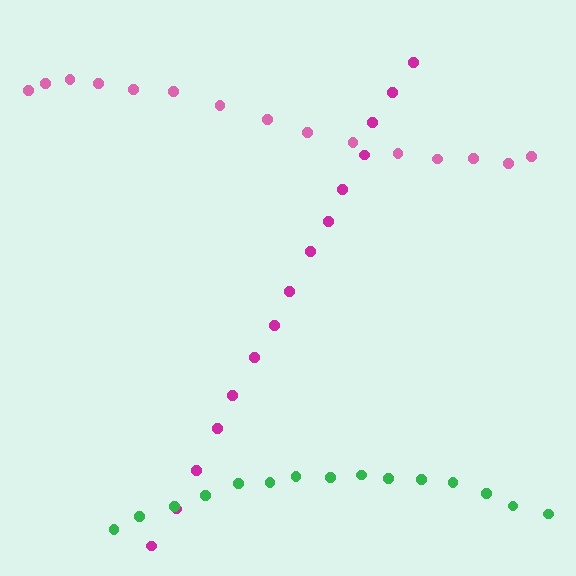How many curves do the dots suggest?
There are 3 distinct paths.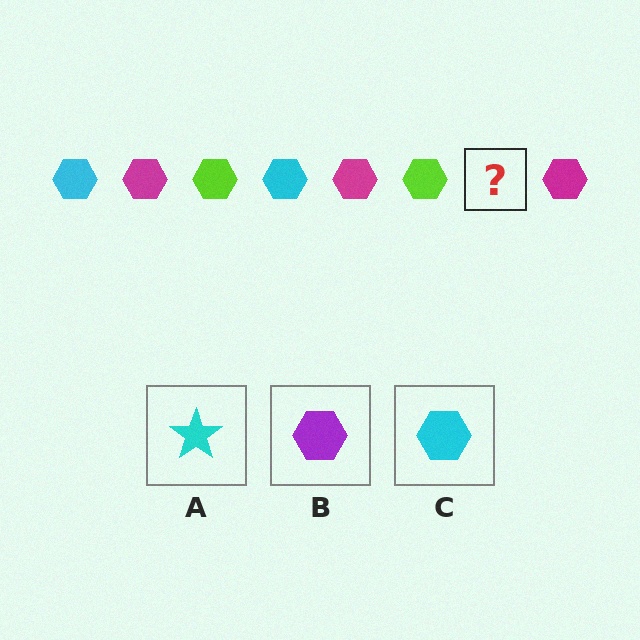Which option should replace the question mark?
Option C.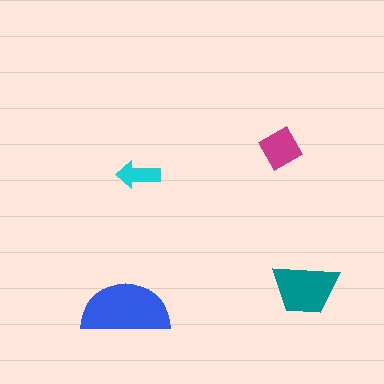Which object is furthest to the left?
The blue semicircle is leftmost.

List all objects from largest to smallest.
The blue semicircle, the teal trapezoid, the magenta diamond, the cyan arrow.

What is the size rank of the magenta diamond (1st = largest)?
3rd.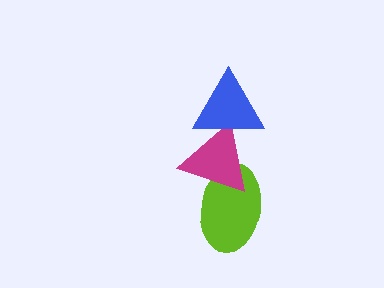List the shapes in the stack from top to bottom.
From top to bottom: the blue triangle, the magenta triangle, the lime ellipse.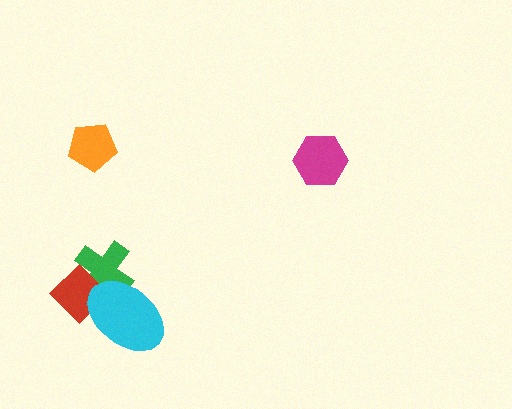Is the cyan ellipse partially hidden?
No, no other shape covers it.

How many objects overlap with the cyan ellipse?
2 objects overlap with the cyan ellipse.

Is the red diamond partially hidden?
Yes, it is partially covered by another shape.